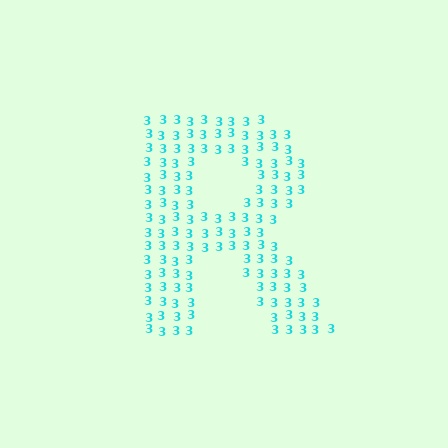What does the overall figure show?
The overall figure shows the letter R.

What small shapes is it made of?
It is made of small digit 3's.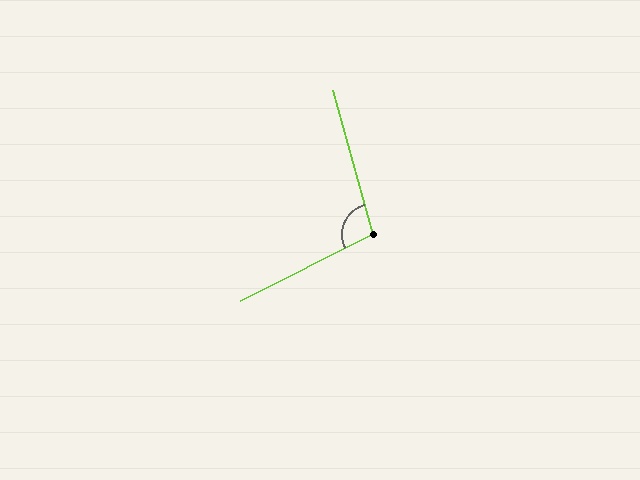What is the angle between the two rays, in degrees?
Approximately 101 degrees.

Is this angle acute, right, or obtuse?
It is obtuse.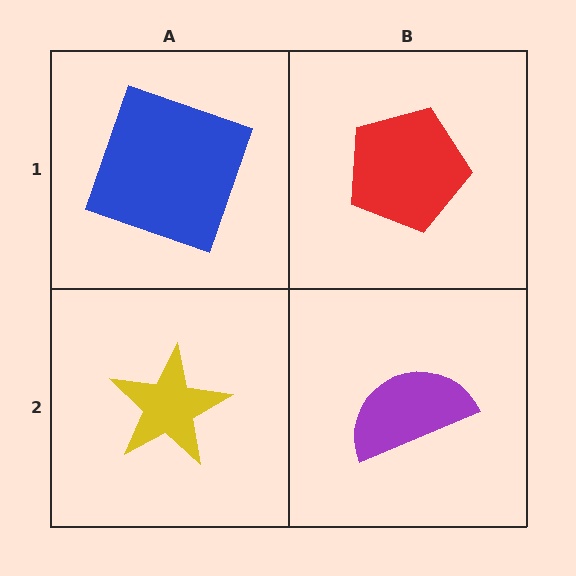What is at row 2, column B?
A purple semicircle.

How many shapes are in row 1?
2 shapes.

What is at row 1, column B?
A red pentagon.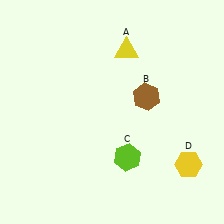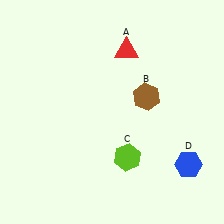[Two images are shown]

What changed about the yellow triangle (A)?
In Image 1, A is yellow. In Image 2, it changed to red.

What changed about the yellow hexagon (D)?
In Image 1, D is yellow. In Image 2, it changed to blue.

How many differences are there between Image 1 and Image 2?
There are 2 differences between the two images.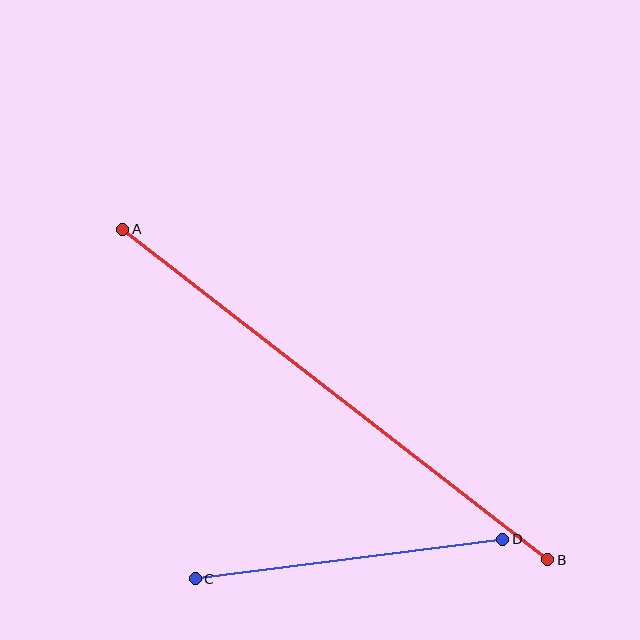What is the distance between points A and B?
The distance is approximately 538 pixels.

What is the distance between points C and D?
The distance is approximately 310 pixels.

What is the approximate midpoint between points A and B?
The midpoint is at approximately (335, 395) pixels.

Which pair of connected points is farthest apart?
Points A and B are farthest apart.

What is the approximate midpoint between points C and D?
The midpoint is at approximately (349, 559) pixels.